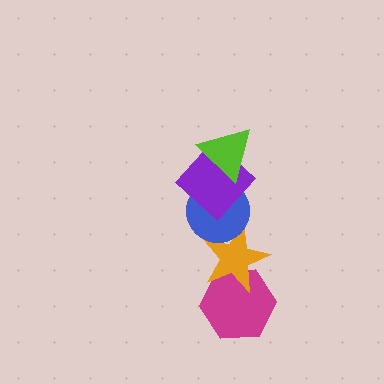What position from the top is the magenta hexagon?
The magenta hexagon is 5th from the top.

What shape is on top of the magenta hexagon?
The orange star is on top of the magenta hexagon.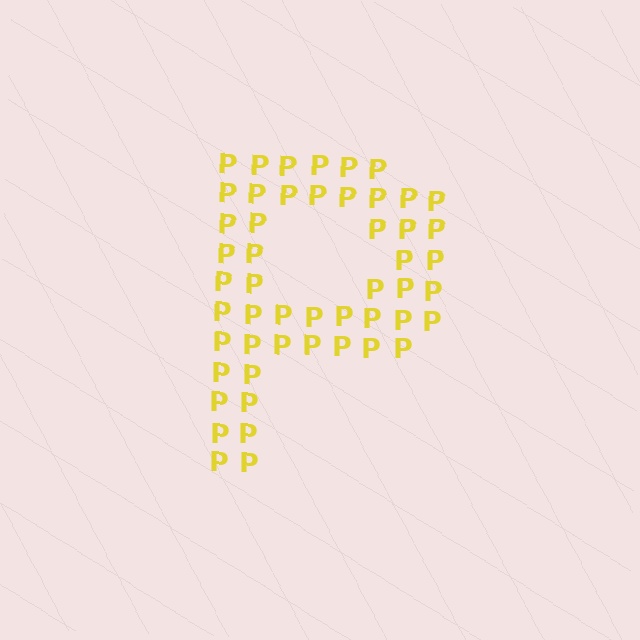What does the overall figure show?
The overall figure shows the letter P.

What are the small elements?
The small elements are letter P's.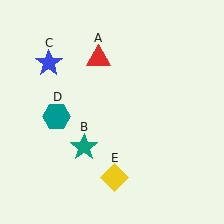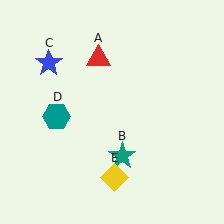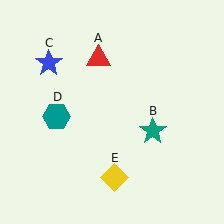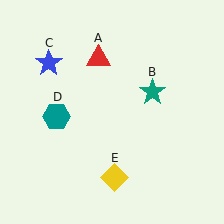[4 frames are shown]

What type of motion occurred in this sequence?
The teal star (object B) rotated counterclockwise around the center of the scene.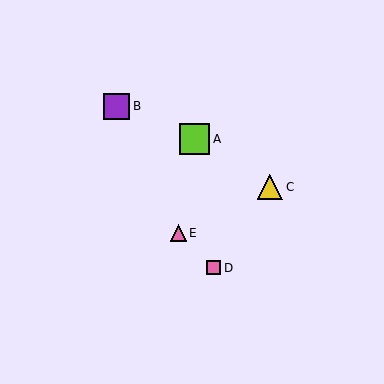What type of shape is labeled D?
Shape D is a pink square.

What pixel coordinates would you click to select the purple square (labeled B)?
Click at (117, 106) to select the purple square B.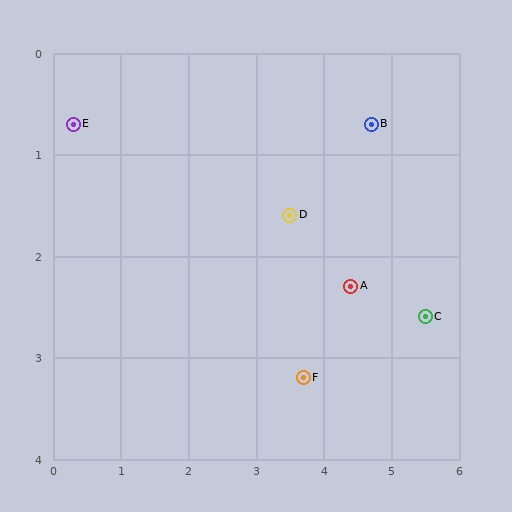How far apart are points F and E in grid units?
Points F and E are about 4.2 grid units apart.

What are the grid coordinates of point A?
Point A is at approximately (4.4, 2.3).